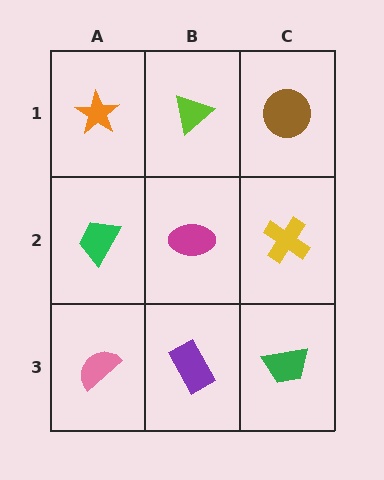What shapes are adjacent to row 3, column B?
A magenta ellipse (row 2, column B), a pink semicircle (row 3, column A), a green trapezoid (row 3, column C).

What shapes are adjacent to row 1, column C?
A yellow cross (row 2, column C), a lime triangle (row 1, column B).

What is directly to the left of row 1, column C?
A lime triangle.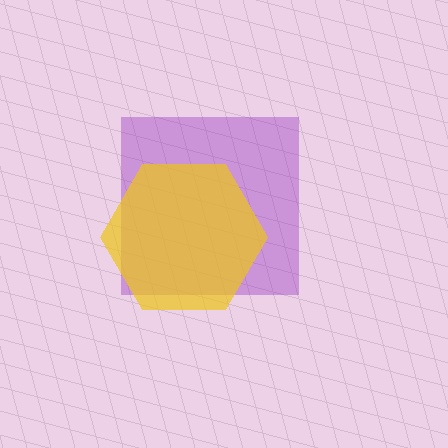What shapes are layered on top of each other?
The layered shapes are: a purple square, a yellow hexagon.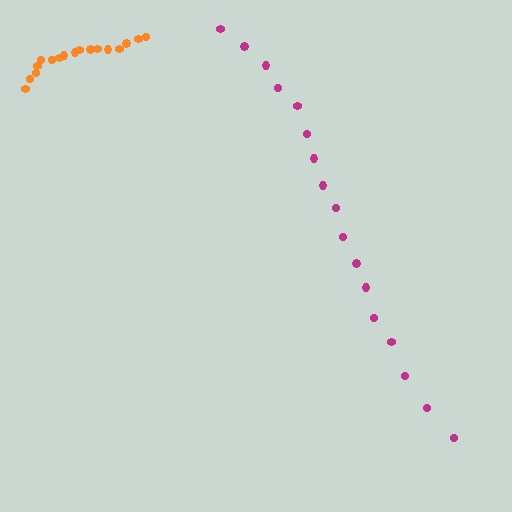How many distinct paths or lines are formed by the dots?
There are 2 distinct paths.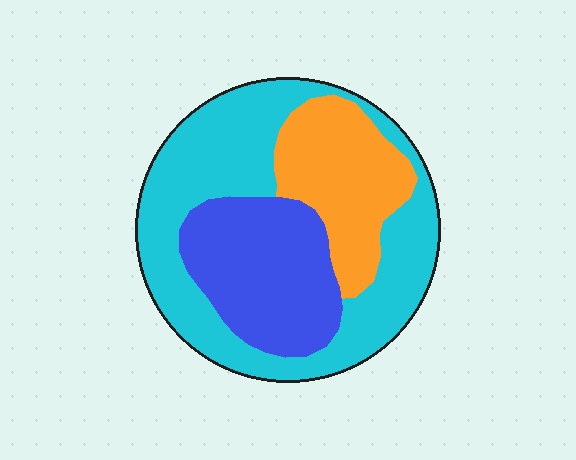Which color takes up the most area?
Cyan, at roughly 50%.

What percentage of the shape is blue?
Blue covers roughly 25% of the shape.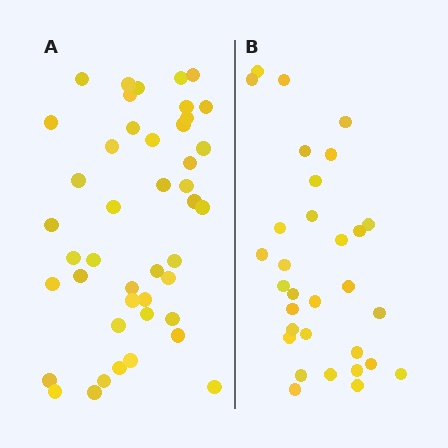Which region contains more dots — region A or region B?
Region A (the left region) has more dots.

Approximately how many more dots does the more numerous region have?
Region A has approximately 15 more dots than region B.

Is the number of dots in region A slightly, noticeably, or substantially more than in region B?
Region A has noticeably more, but not dramatically so. The ratio is roughly 1.4 to 1.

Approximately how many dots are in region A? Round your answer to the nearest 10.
About 40 dots. (The exact count is 44, which rounds to 40.)